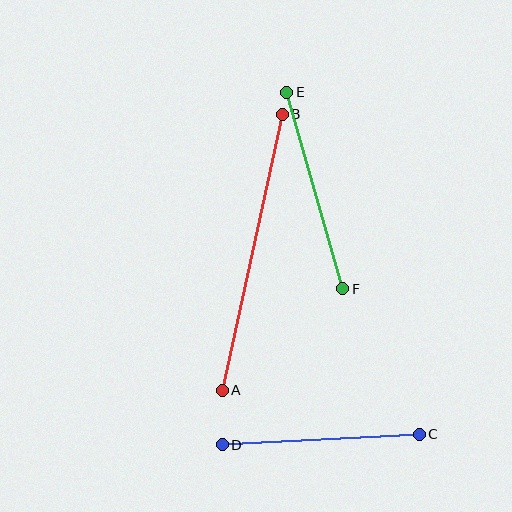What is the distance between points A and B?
The distance is approximately 282 pixels.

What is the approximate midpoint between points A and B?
The midpoint is at approximately (252, 252) pixels.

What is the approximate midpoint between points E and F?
The midpoint is at approximately (315, 191) pixels.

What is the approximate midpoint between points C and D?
The midpoint is at approximately (321, 440) pixels.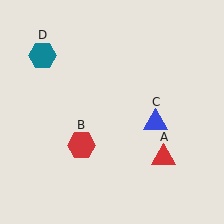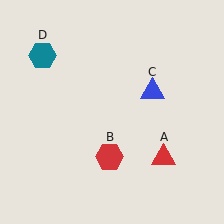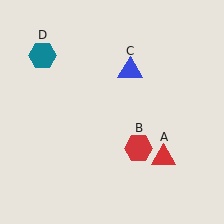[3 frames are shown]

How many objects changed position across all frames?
2 objects changed position: red hexagon (object B), blue triangle (object C).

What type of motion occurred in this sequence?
The red hexagon (object B), blue triangle (object C) rotated counterclockwise around the center of the scene.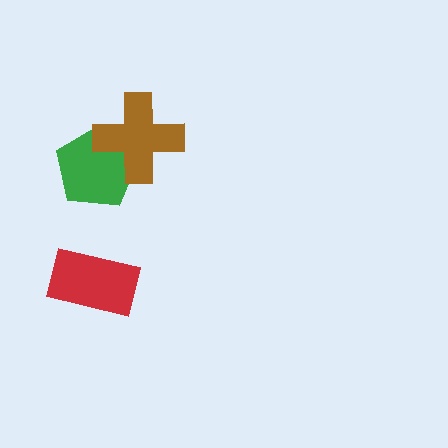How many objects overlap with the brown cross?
1 object overlaps with the brown cross.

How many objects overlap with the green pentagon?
1 object overlaps with the green pentagon.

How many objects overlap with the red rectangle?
0 objects overlap with the red rectangle.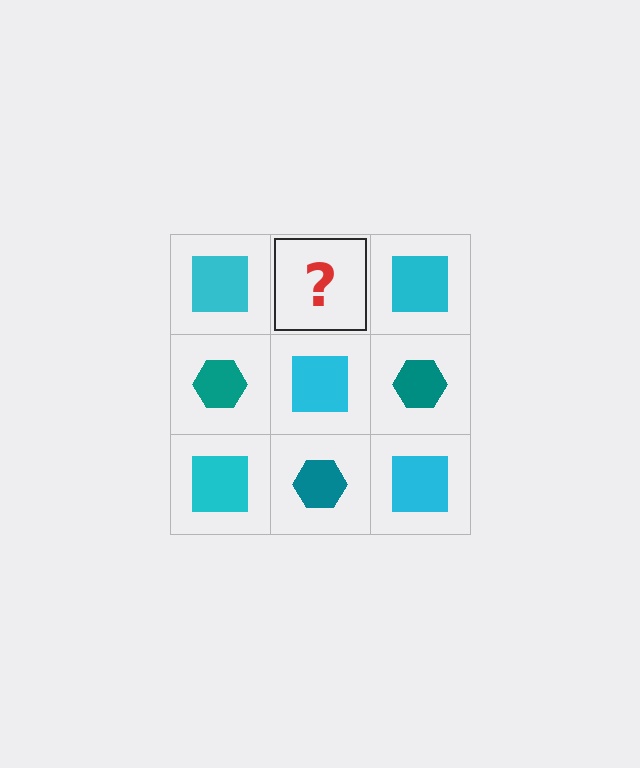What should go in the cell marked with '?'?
The missing cell should contain a teal hexagon.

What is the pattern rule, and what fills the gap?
The rule is that it alternates cyan square and teal hexagon in a checkerboard pattern. The gap should be filled with a teal hexagon.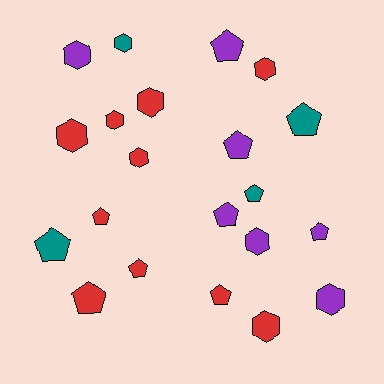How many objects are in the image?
There are 21 objects.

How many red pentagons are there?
There are 4 red pentagons.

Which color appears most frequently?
Red, with 10 objects.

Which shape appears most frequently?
Pentagon, with 11 objects.